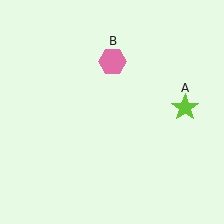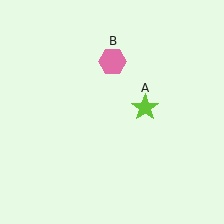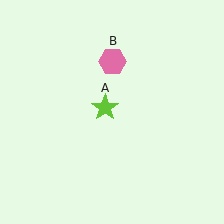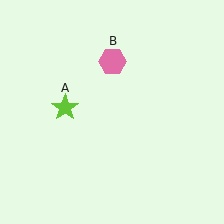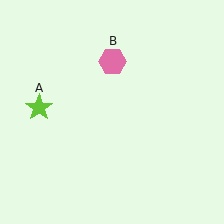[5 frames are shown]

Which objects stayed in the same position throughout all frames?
Pink hexagon (object B) remained stationary.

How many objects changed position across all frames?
1 object changed position: lime star (object A).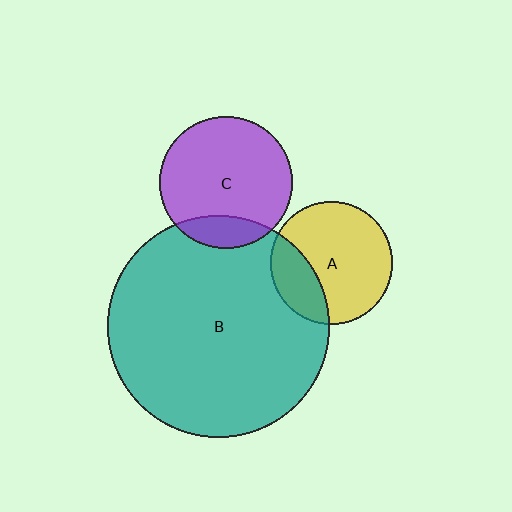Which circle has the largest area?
Circle B (teal).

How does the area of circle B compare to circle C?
Approximately 2.8 times.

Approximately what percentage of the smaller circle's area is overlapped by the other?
Approximately 15%.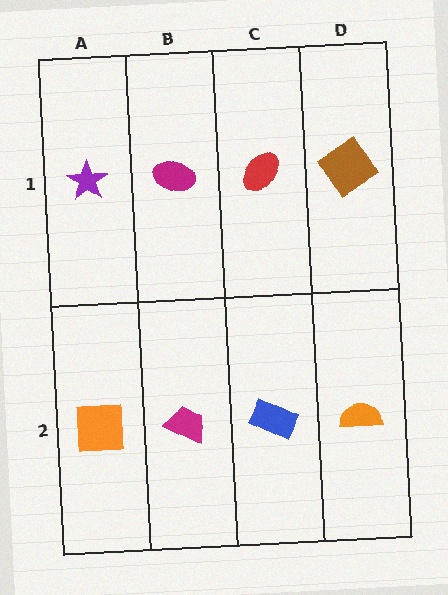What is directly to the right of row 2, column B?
A blue rectangle.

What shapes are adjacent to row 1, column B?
A magenta trapezoid (row 2, column B), a purple star (row 1, column A), a red ellipse (row 1, column C).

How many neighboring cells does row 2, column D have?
2.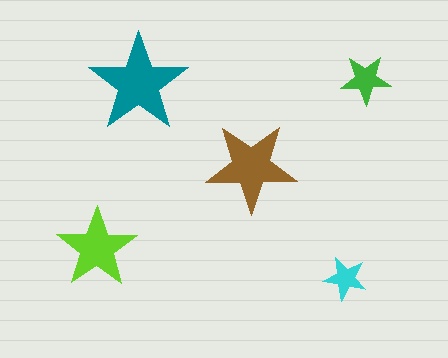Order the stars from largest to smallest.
the teal one, the brown one, the lime one, the green one, the cyan one.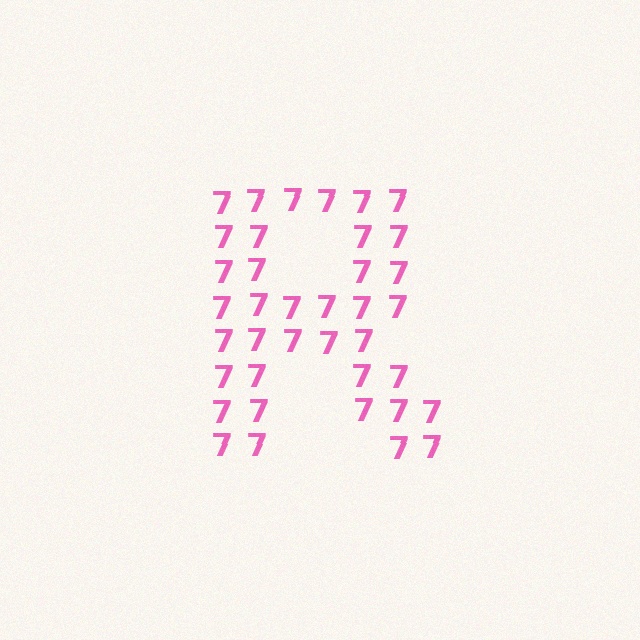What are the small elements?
The small elements are digit 7's.